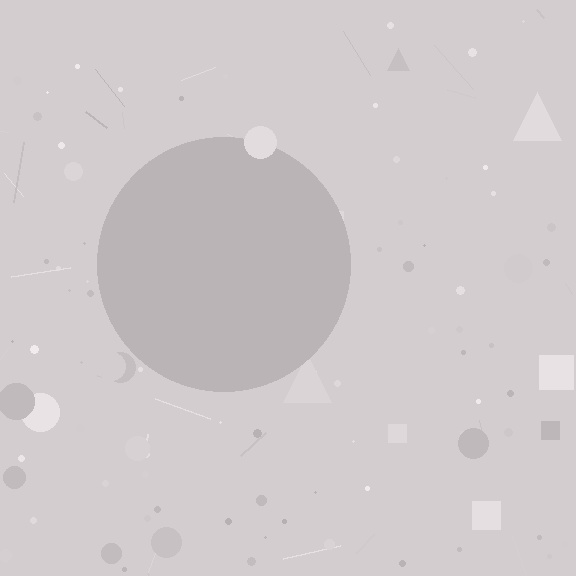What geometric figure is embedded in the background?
A circle is embedded in the background.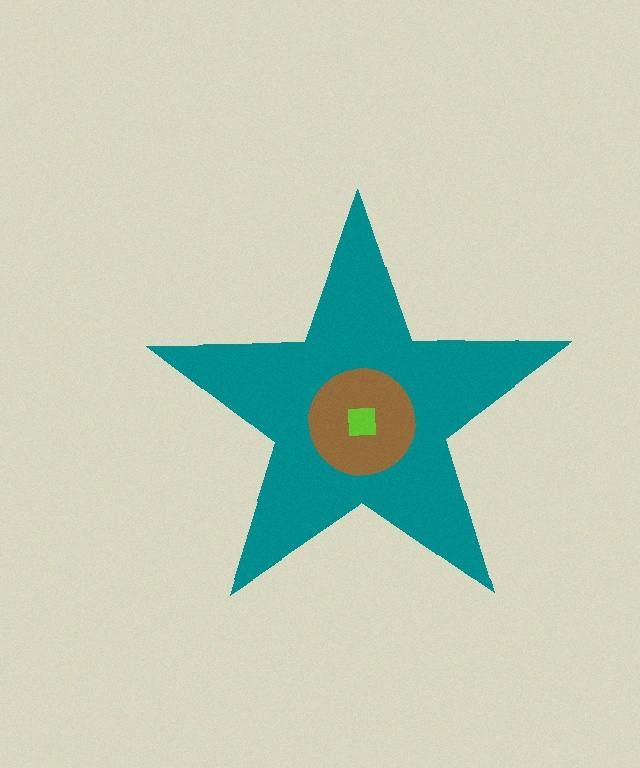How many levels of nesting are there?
3.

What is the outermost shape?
The teal star.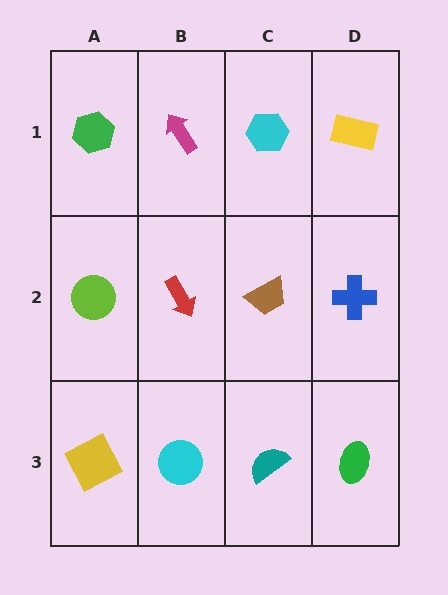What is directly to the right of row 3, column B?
A teal semicircle.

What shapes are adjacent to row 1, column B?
A red arrow (row 2, column B), a green hexagon (row 1, column A), a cyan hexagon (row 1, column C).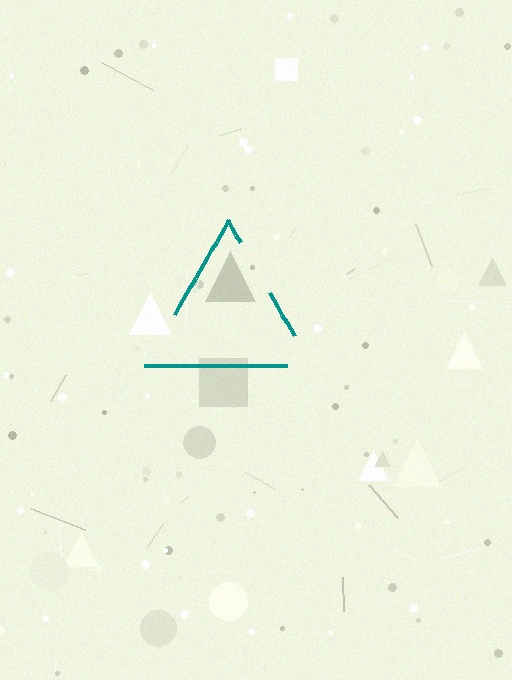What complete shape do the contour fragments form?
The contour fragments form a triangle.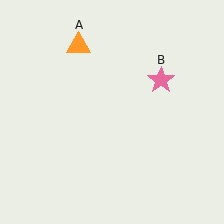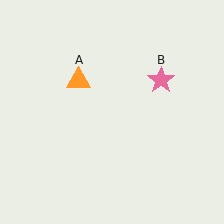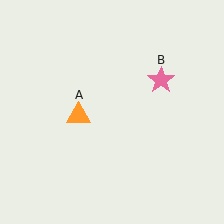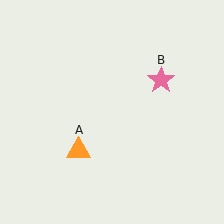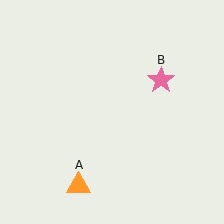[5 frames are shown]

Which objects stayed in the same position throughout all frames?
Pink star (object B) remained stationary.